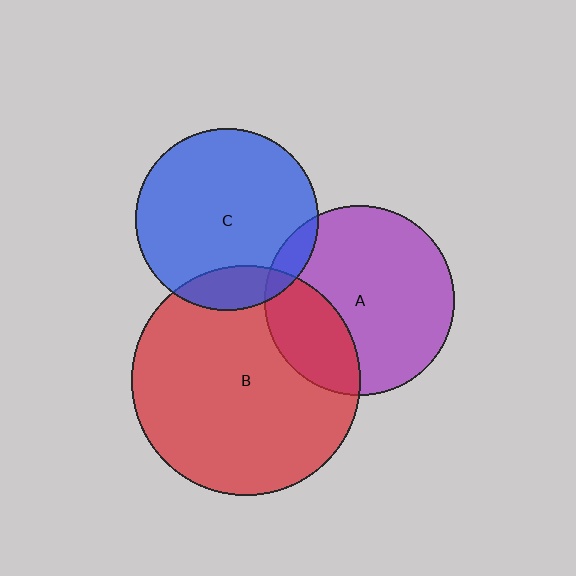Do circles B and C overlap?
Yes.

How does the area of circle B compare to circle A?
Approximately 1.5 times.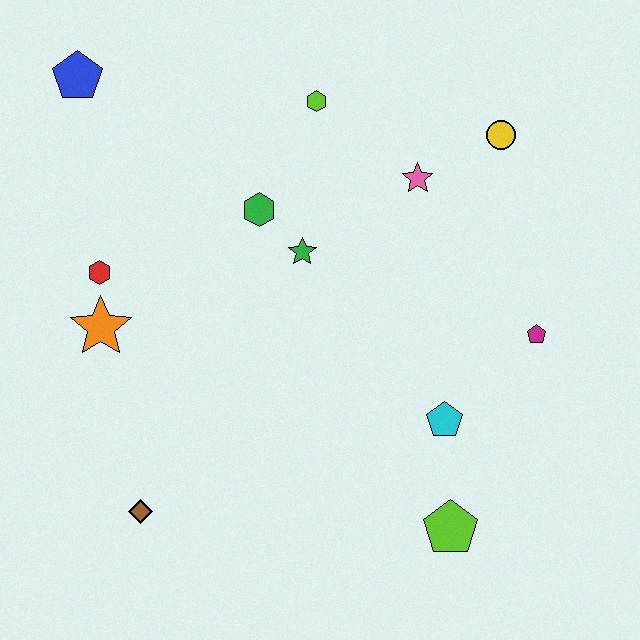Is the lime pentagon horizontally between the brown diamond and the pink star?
No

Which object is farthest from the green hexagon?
The lime pentagon is farthest from the green hexagon.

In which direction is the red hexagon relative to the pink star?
The red hexagon is to the left of the pink star.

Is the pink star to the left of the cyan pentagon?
Yes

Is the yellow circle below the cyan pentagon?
No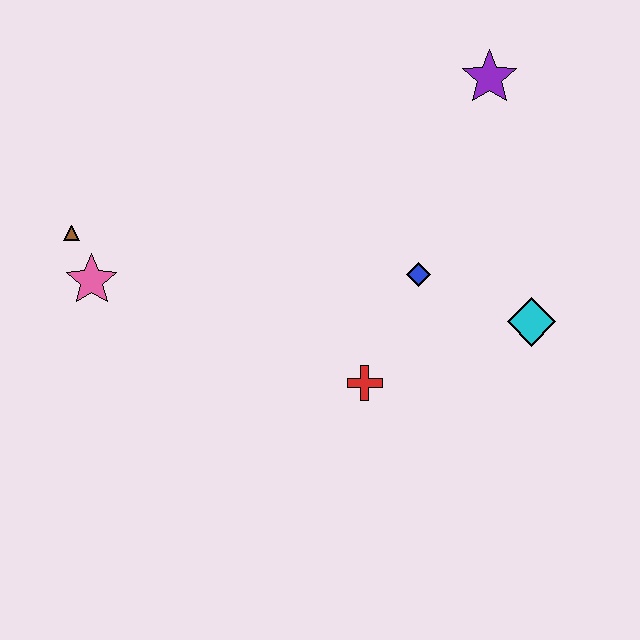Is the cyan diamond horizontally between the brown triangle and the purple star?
No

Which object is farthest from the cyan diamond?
The brown triangle is farthest from the cyan diamond.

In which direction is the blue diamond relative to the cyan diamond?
The blue diamond is to the left of the cyan diamond.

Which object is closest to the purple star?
The blue diamond is closest to the purple star.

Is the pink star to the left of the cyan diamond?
Yes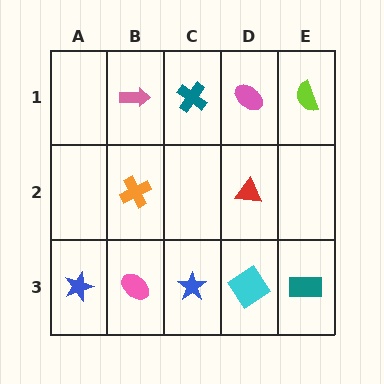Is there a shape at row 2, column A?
No, that cell is empty.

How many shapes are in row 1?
4 shapes.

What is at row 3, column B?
A pink ellipse.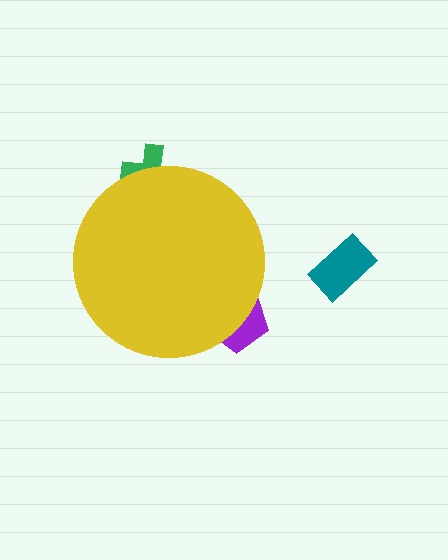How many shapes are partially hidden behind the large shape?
2 shapes are partially hidden.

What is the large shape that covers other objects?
A yellow circle.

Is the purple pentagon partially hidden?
Yes, the purple pentagon is partially hidden behind the yellow circle.